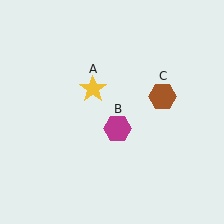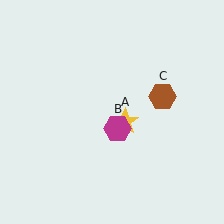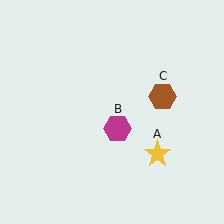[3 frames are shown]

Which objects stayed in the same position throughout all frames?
Magenta hexagon (object B) and brown hexagon (object C) remained stationary.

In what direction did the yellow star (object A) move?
The yellow star (object A) moved down and to the right.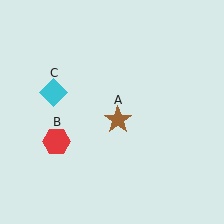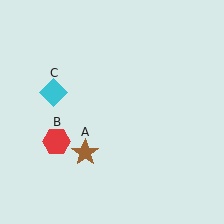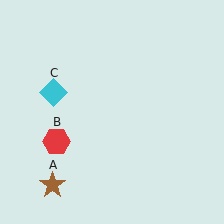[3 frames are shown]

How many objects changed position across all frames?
1 object changed position: brown star (object A).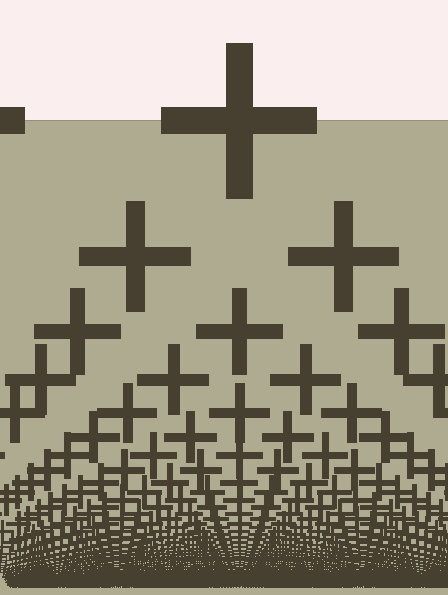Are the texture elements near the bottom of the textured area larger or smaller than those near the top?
Smaller. The gradient is inverted — elements near the bottom are smaller and denser.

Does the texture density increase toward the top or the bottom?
Density increases toward the bottom.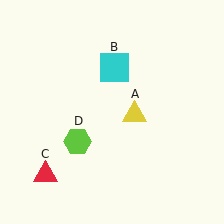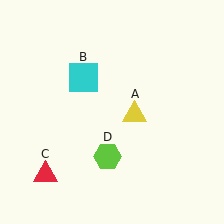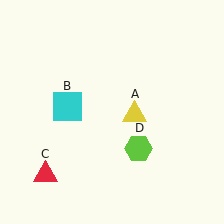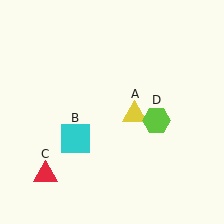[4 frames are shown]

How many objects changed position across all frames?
2 objects changed position: cyan square (object B), lime hexagon (object D).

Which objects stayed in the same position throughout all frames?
Yellow triangle (object A) and red triangle (object C) remained stationary.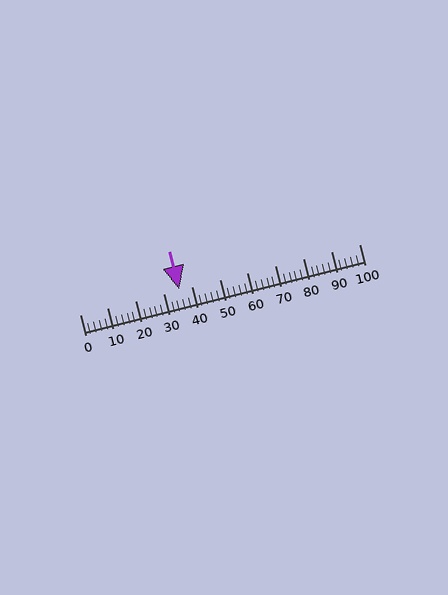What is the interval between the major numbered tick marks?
The major tick marks are spaced 10 units apart.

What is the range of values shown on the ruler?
The ruler shows values from 0 to 100.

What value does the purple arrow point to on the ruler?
The purple arrow points to approximately 36.